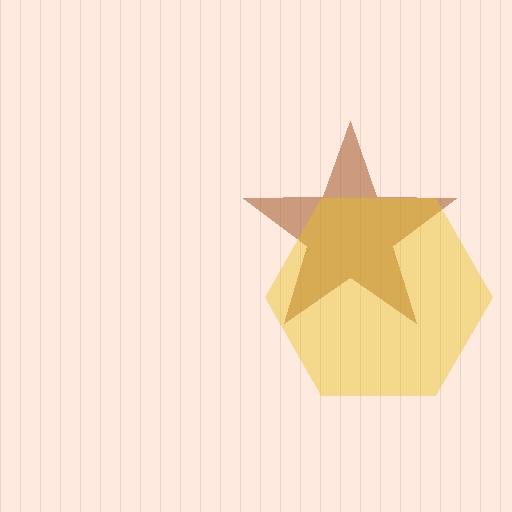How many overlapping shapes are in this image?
There are 2 overlapping shapes in the image.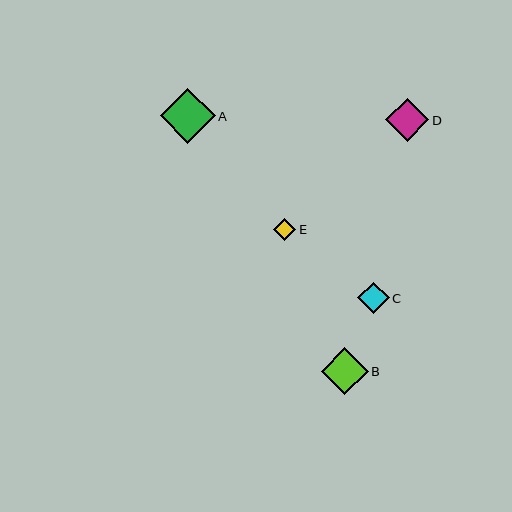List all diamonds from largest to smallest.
From largest to smallest: A, B, D, C, E.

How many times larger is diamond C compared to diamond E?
Diamond C is approximately 1.4 times the size of diamond E.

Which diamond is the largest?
Diamond A is the largest with a size of approximately 55 pixels.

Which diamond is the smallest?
Diamond E is the smallest with a size of approximately 22 pixels.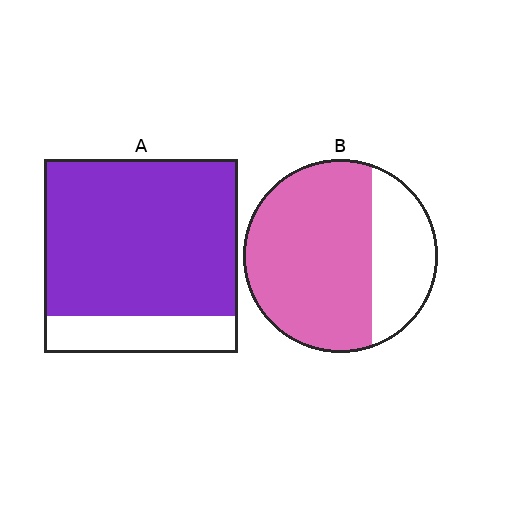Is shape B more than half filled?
Yes.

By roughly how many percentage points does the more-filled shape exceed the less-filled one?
By roughly 10 percentage points (A over B).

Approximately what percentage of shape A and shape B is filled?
A is approximately 80% and B is approximately 70%.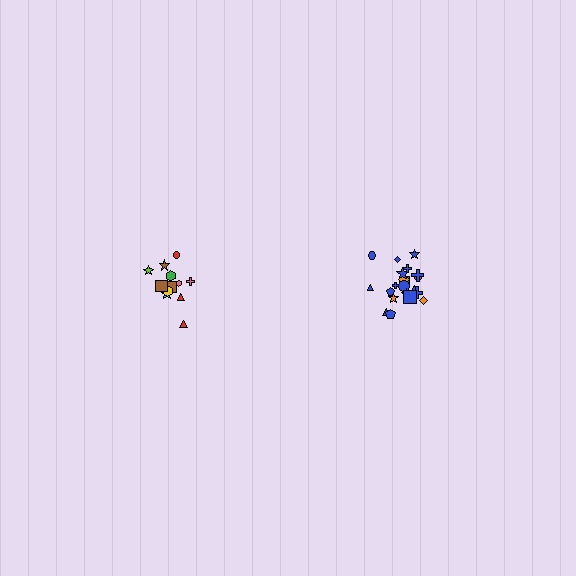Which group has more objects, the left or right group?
The right group.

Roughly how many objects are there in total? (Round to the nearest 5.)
Roughly 35 objects in total.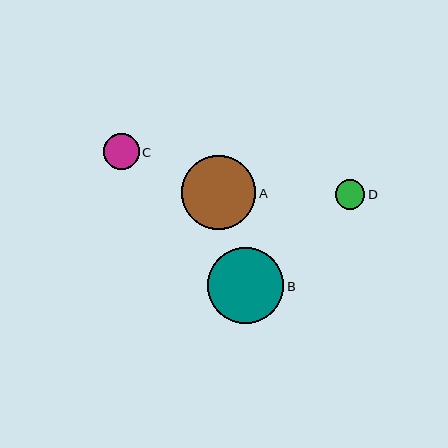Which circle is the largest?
Circle B is the largest with a size of approximately 76 pixels.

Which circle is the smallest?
Circle D is the smallest with a size of approximately 30 pixels.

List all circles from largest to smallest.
From largest to smallest: B, A, C, D.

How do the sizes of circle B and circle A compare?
Circle B and circle A are approximately the same size.